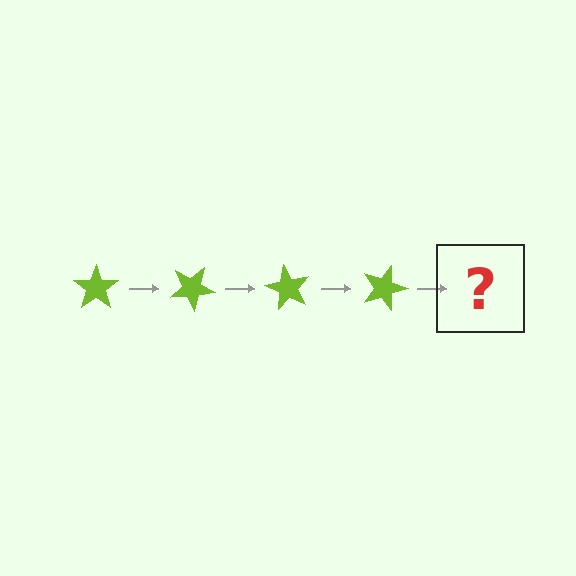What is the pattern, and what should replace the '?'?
The pattern is that the star rotates 30 degrees each step. The '?' should be a lime star rotated 120 degrees.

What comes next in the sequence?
The next element should be a lime star rotated 120 degrees.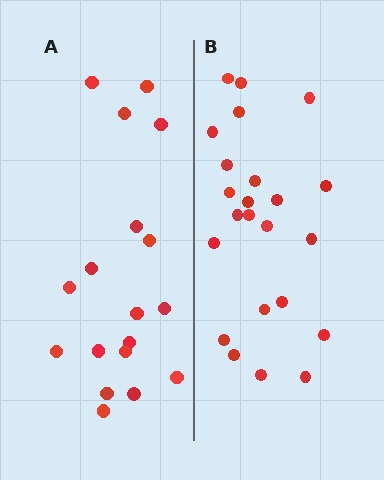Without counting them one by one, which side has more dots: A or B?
Region B (the right region) has more dots.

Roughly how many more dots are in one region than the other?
Region B has about 5 more dots than region A.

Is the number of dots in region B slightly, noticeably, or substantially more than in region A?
Region B has noticeably more, but not dramatically so. The ratio is roughly 1.3 to 1.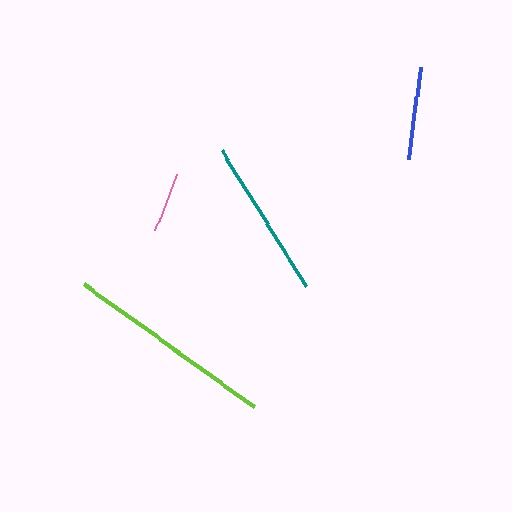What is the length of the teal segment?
The teal segment is approximately 159 pixels long.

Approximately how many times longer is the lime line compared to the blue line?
The lime line is approximately 2.2 times the length of the blue line.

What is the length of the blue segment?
The blue segment is approximately 94 pixels long.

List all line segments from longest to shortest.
From longest to shortest: lime, teal, blue, pink.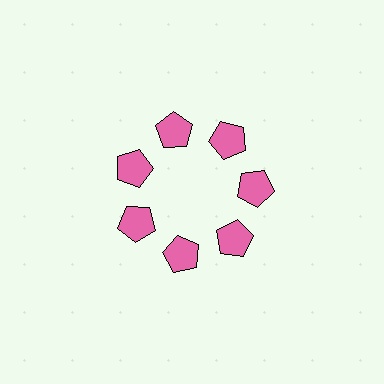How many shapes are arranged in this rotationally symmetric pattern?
There are 7 shapes, arranged in 7 groups of 1.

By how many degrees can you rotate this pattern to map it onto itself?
The pattern maps onto itself every 51 degrees of rotation.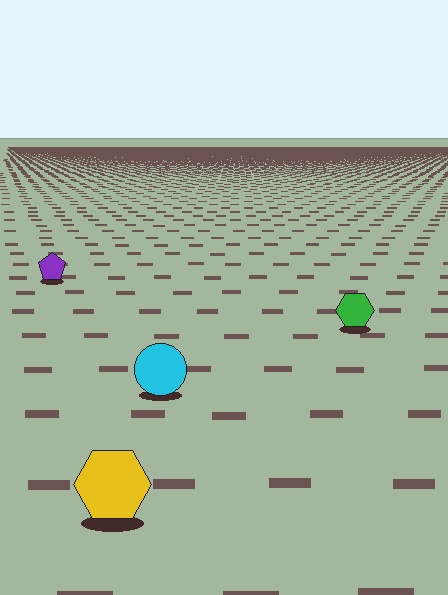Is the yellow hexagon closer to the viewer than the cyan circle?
Yes. The yellow hexagon is closer — you can tell from the texture gradient: the ground texture is coarser near it.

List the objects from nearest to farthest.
From nearest to farthest: the yellow hexagon, the cyan circle, the green hexagon, the purple pentagon.